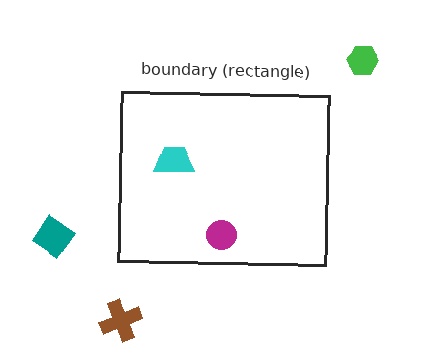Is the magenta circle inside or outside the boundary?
Inside.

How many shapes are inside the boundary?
2 inside, 3 outside.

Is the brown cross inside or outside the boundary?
Outside.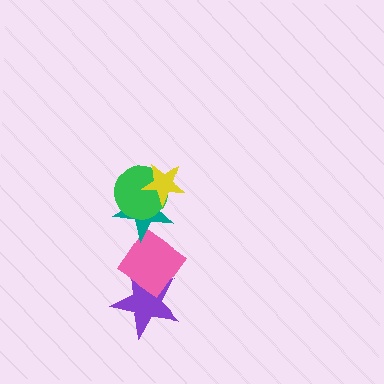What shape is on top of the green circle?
The yellow star is on top of the green circle.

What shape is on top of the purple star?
The pink diamond is on top of the purple star.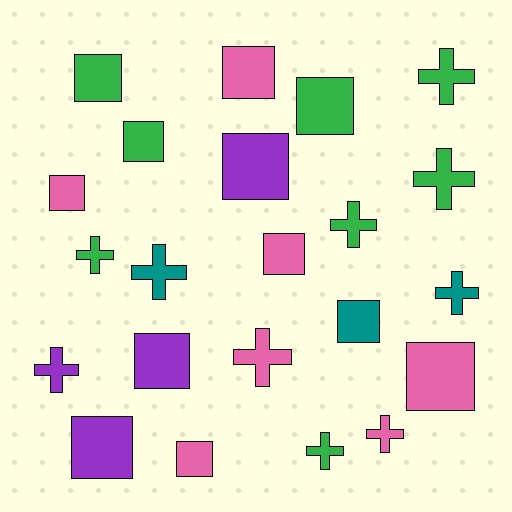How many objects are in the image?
There are 22 objects.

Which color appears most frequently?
Green, with 8 objects.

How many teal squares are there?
There is 1 teal square.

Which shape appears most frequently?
Square, with 12 objects.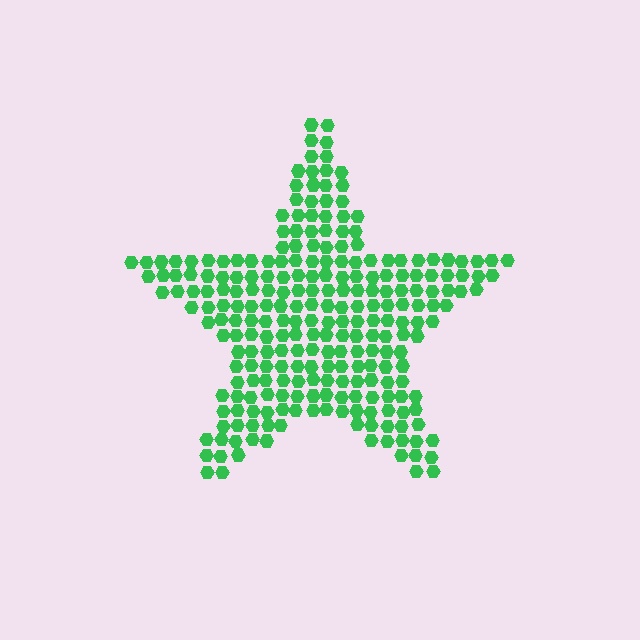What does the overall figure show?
The overall figure shows a star.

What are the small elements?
The small elements are hexagons.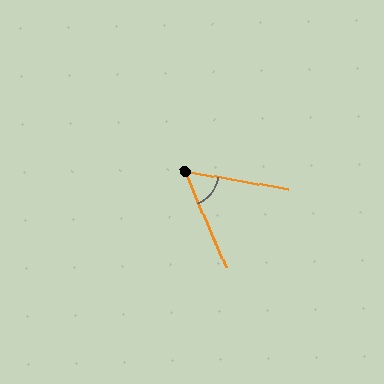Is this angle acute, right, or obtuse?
It is acute.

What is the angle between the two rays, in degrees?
Approximately 57 degrees.